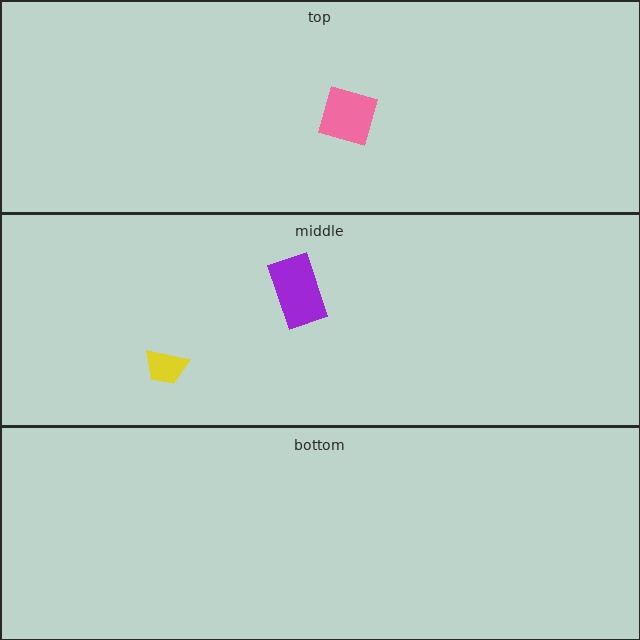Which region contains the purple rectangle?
The middle region.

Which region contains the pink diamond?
The top region.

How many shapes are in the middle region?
2.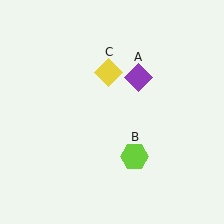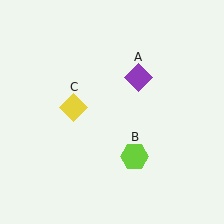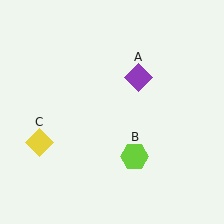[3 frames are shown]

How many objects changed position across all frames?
1 object changed position: yellow diamond (object C).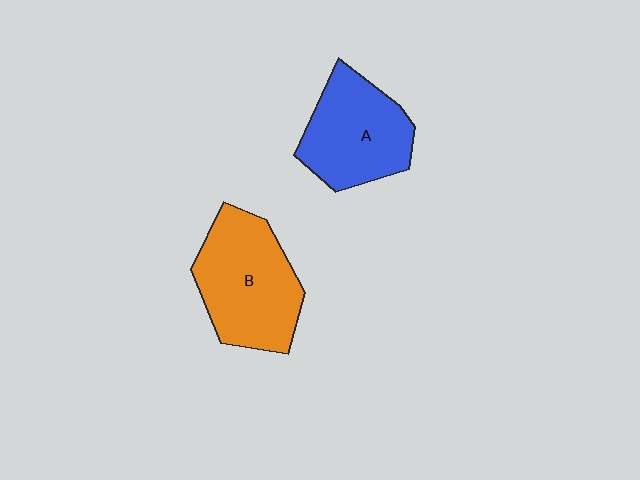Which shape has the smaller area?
Shape A (blue).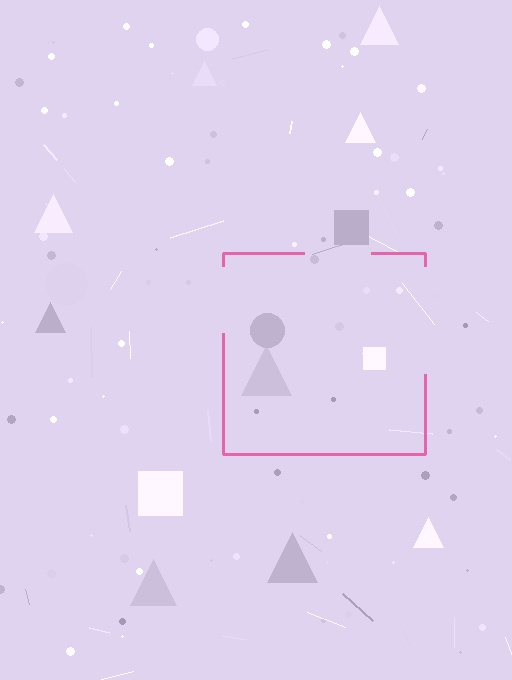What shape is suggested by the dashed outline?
The dashed outline suggests a square.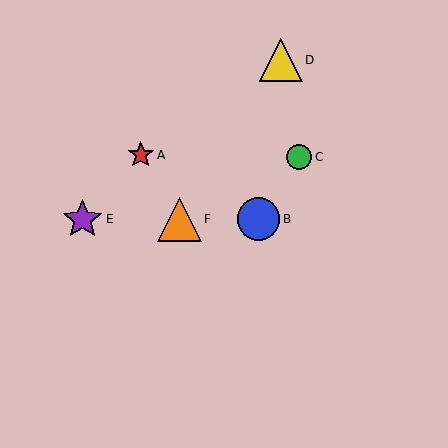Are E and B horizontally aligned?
Yes, both are at y≈219.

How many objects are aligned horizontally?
3 objects (B, E, F) are aligned horizontally.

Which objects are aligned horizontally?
Objects B, E, F are aligned horizontally.